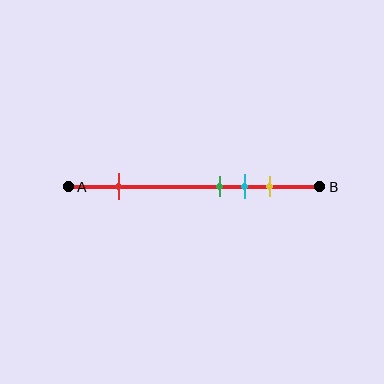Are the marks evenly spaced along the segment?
No, the marks are not evenly spaced.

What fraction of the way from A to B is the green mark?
The green mark is approximately 60% (0.6) of the way from A to B.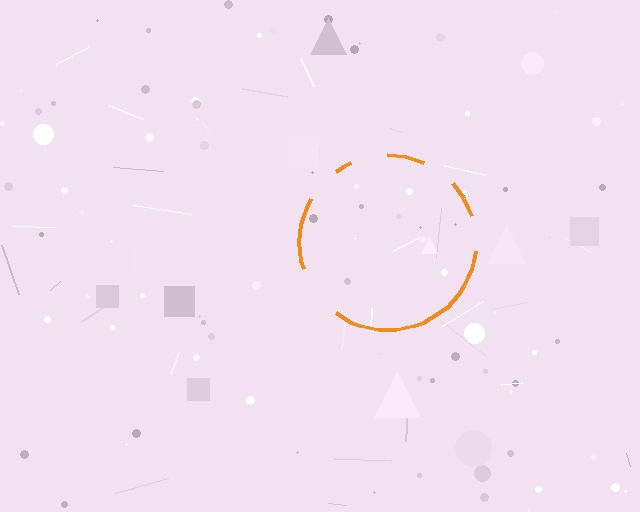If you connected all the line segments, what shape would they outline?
They would outline a circle.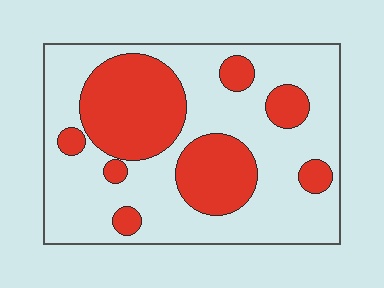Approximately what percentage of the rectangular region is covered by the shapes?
Approximately 35%.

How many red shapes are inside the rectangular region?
8.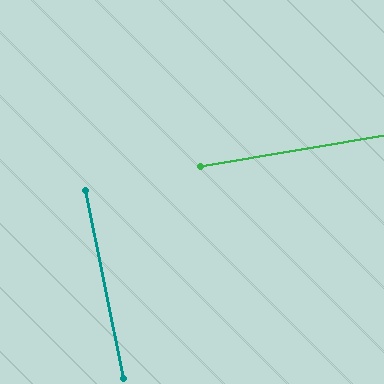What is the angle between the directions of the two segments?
Approximately 88 degrees.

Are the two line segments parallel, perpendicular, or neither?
Perpendicular — they meet at approximately 88°.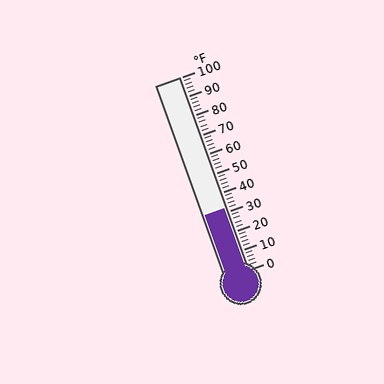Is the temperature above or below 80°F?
The temperature is below 80°F.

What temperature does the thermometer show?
The thermometer shows approximately 32°F.